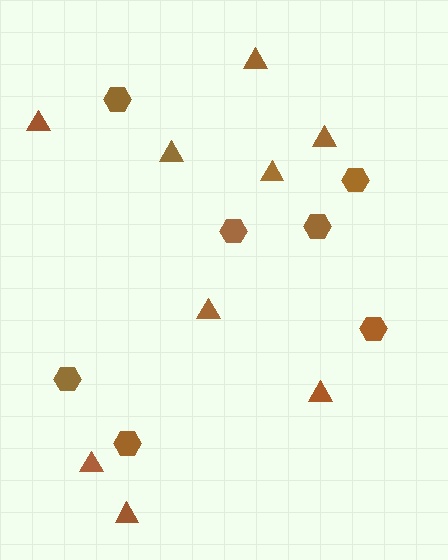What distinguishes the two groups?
There are 2 groups: one group of hexagons (7) and one group of triangles (9).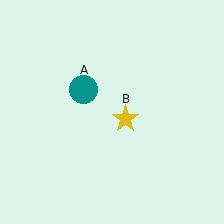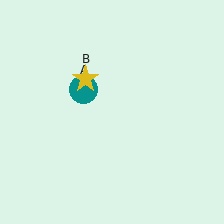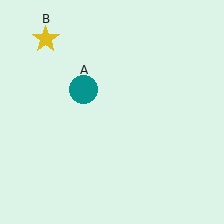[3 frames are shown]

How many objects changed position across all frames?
1 object changed position: yellow star (object B).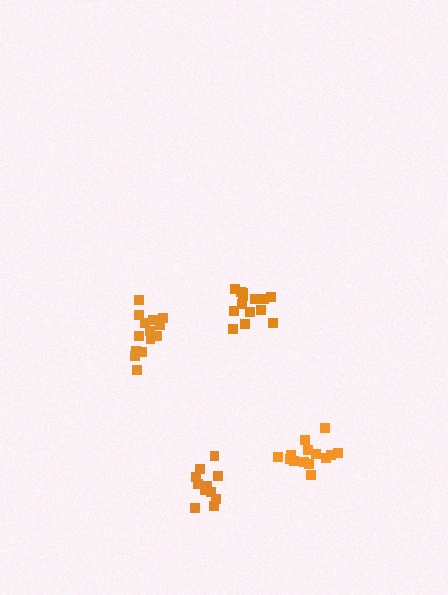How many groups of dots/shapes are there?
There are 4 groups.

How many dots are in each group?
Group 1: 11 dots, Group 2: 14 dots, Group 3: 14 dots, Group 4: 14 dots (53 total).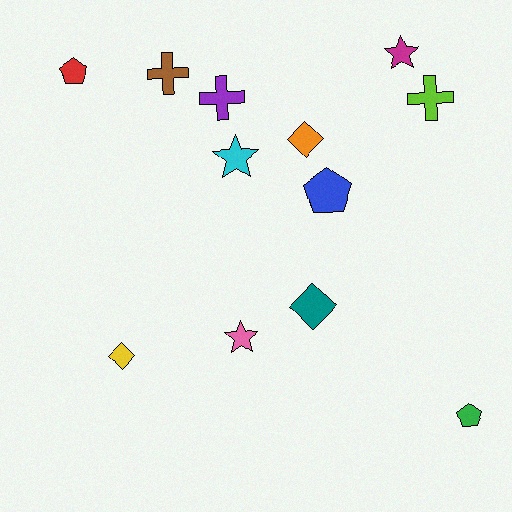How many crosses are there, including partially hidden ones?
There are 3 crosses.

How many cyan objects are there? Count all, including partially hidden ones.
There is 1 cyan object.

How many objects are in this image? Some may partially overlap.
There are 12 objects.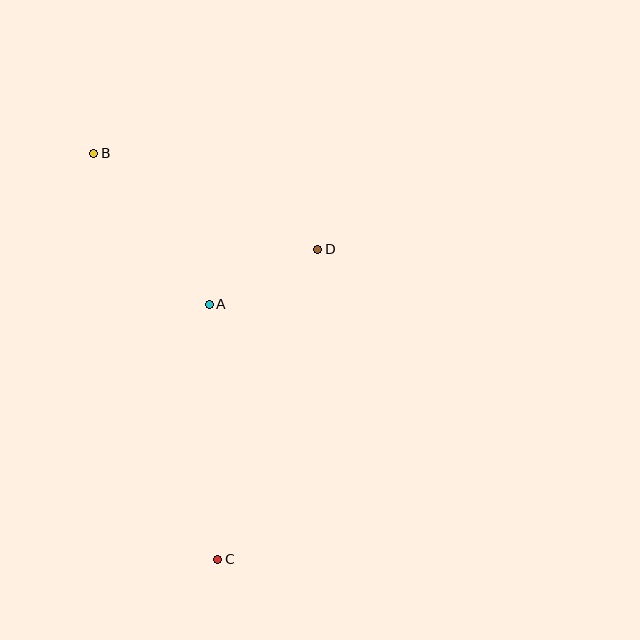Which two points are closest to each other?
Points A and D are closest to each other.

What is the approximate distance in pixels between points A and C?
The distance between A and C is approximately 255 pixels.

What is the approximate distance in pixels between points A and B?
The distance between A and B is approximately 190 pixels.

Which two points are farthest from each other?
Points B and C are farthest from each other.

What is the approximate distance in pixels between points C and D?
The distance between C and D is approximately 326 pixels.